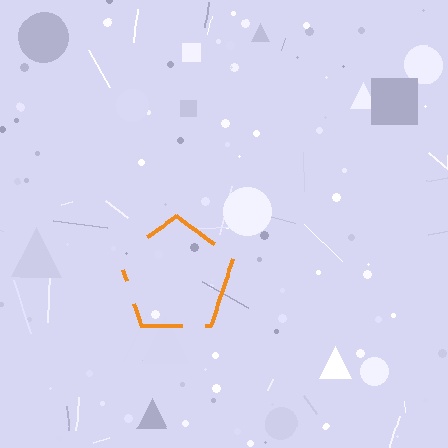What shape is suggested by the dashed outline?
The dashed outline suggests a pentagon.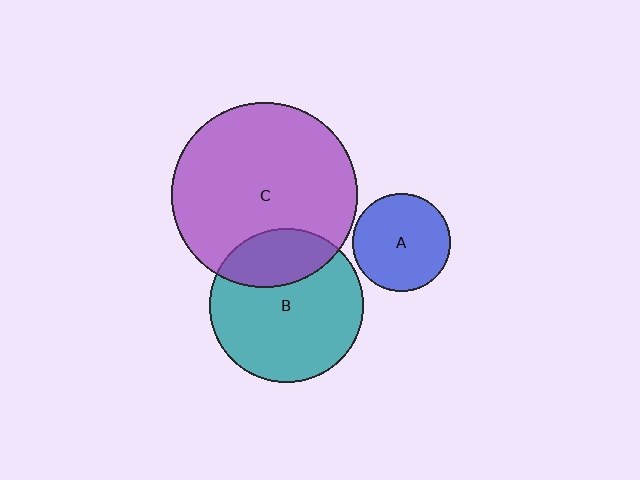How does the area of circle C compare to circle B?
Approximately 1.4 times.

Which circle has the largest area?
Circle C (purple).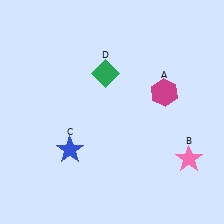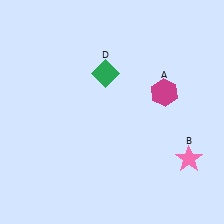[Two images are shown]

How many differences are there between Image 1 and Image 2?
There is 1 difference between the two images.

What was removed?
The blue star (C) was removed in Image 2.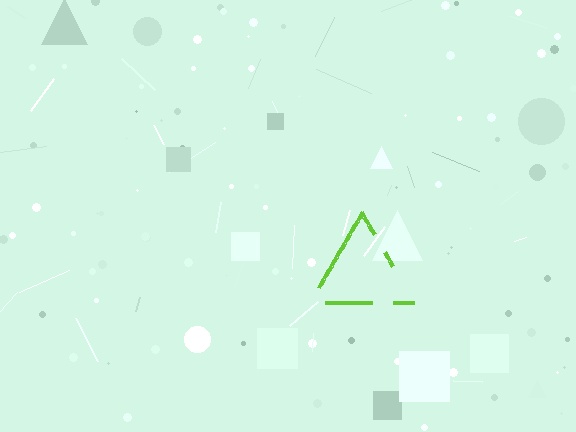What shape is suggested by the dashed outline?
The dashed outline suggests a triangle.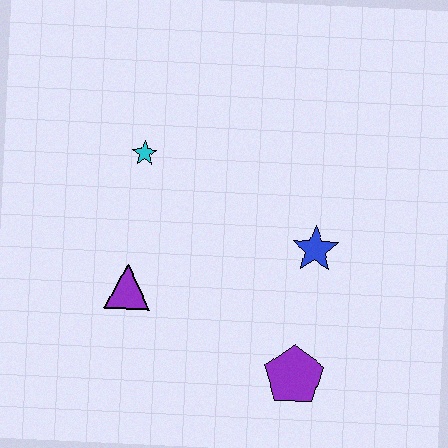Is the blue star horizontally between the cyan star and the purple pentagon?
No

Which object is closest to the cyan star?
The purple triangle is closest to the cyan star.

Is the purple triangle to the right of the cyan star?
No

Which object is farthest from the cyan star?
The purple pentagon is farthest from the cyan star.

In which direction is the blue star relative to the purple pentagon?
The blue star is above the purple pentagon.